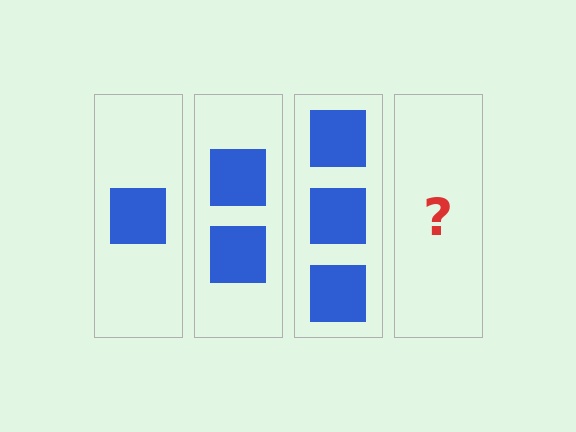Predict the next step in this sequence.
The next step is 4 squares.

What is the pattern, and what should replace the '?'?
The pattern is that each step adds one more square. The '?' should be 4 squares.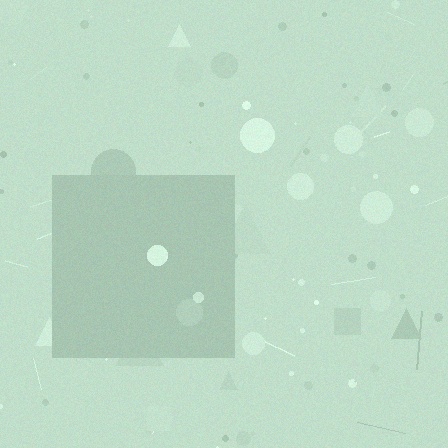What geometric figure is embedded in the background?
A square is embedded in the background.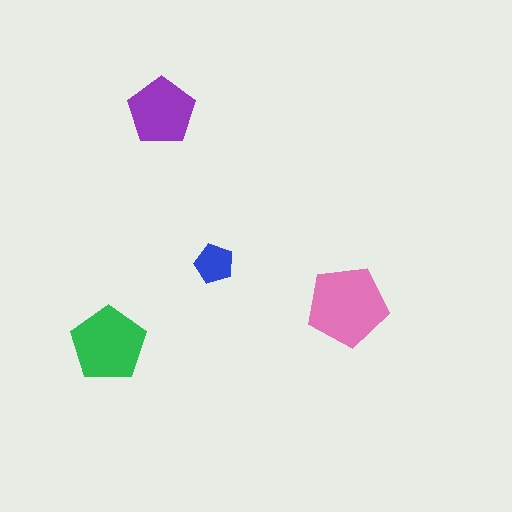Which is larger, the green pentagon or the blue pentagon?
The green one.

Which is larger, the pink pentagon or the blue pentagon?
The pink one.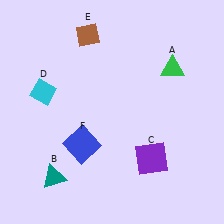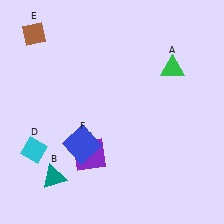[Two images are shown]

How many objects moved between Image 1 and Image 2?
3 objects moved between the two images.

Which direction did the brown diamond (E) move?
The brown diamond (E) moved left.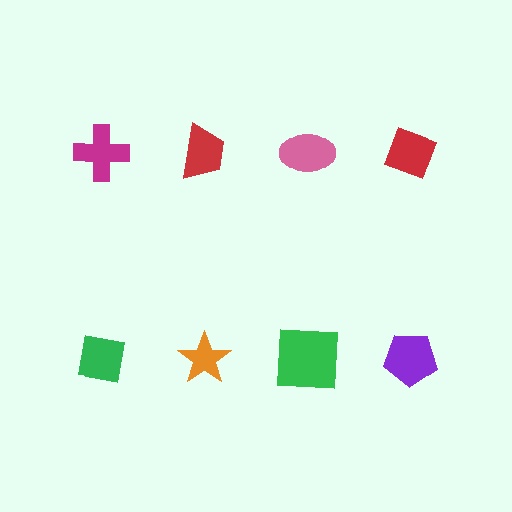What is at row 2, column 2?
An orange star.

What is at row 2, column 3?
A green square.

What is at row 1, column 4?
A red diamond.